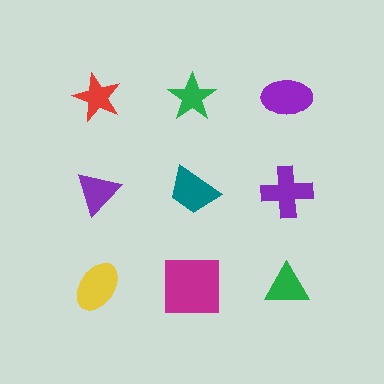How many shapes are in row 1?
3 shapes.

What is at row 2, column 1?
A purple triangle.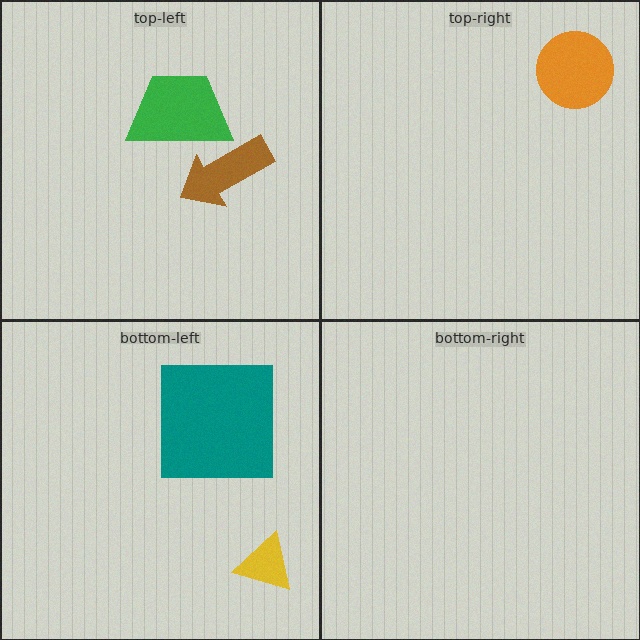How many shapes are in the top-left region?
2.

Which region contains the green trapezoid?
The top-left region.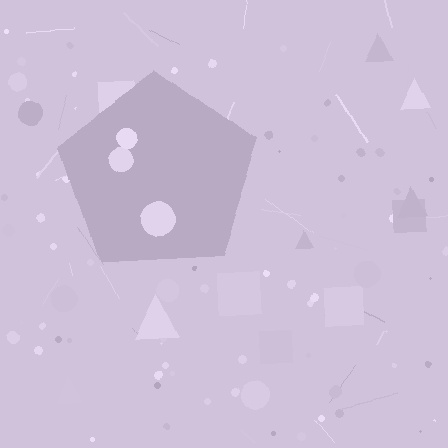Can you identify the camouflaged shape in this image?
The camouflaged shape is a pentagon.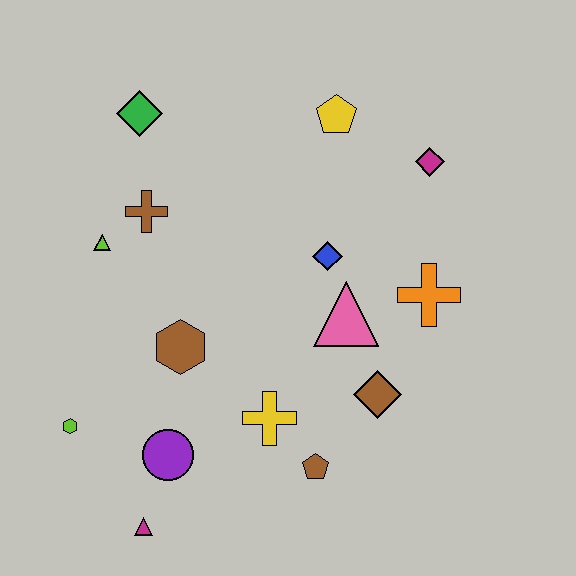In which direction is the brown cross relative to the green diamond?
The brown cross is below the green diamond.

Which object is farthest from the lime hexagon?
The magenta diamond is farthest from the lime hexagon.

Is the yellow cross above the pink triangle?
No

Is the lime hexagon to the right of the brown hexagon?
No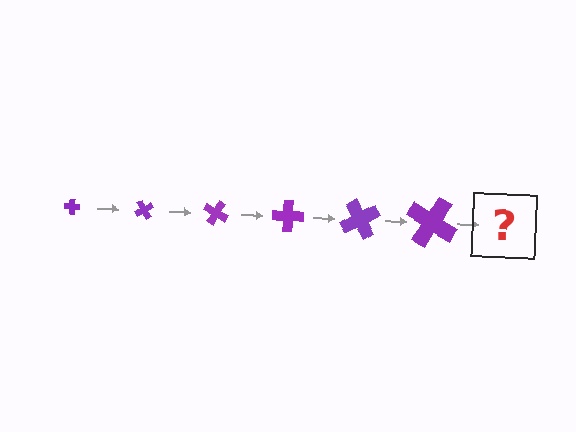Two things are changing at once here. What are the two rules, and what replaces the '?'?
The two rules are that the cross grows larger each step and it rotates 60 degrees each step. The '?' should be a cross, larger than the previous one and rotated 360 degrees from the start.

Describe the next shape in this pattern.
It should be a cross, larger than the previous one and rotated 360 degrees from the start.